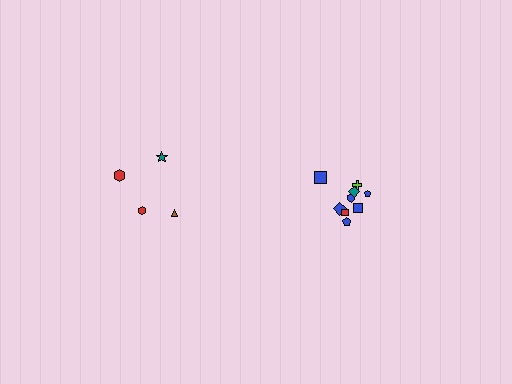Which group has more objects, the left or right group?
The right group.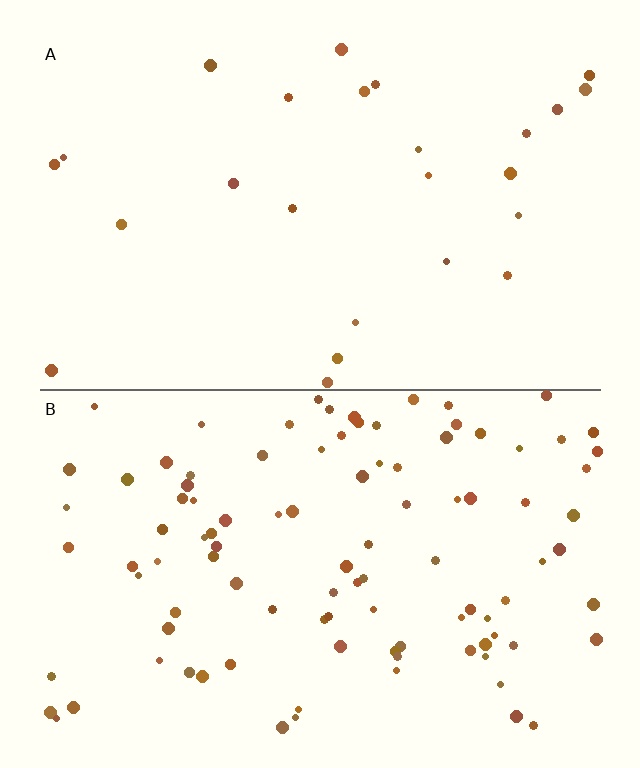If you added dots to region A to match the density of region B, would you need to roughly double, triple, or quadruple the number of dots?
Approximately quadruple.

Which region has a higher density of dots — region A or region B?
B (the bottom).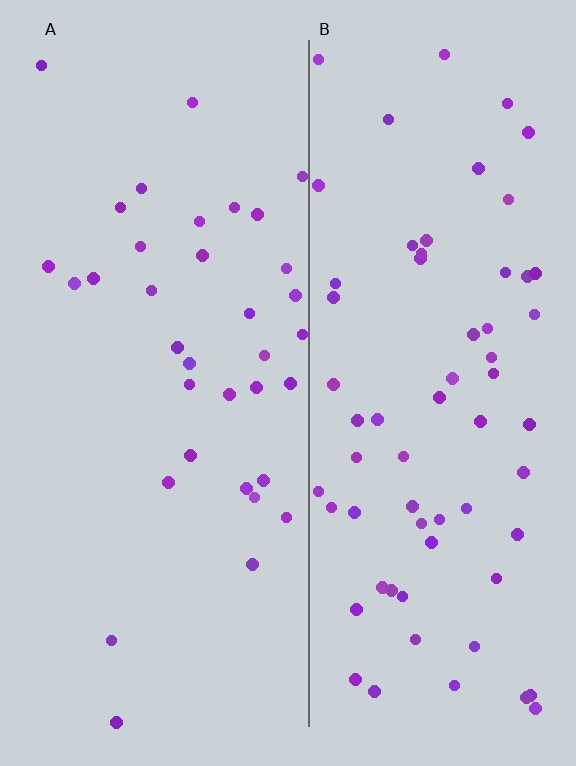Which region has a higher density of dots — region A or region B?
B (the right).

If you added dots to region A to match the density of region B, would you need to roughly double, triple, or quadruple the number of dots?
Approximately double.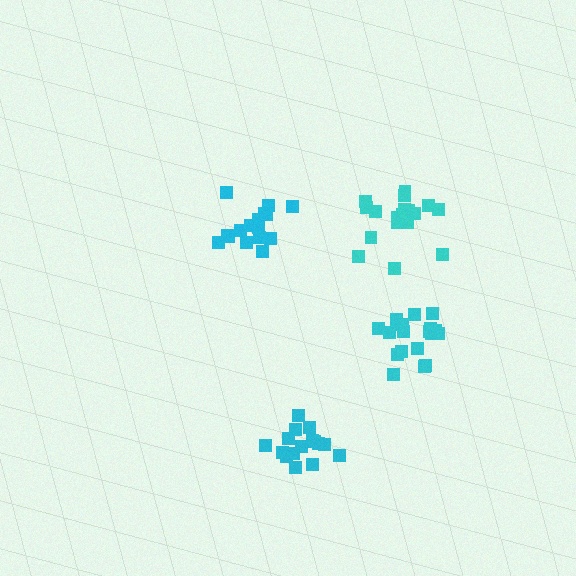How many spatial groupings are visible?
There are 4 spatial groupings.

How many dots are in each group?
Group 1: 16 dots, Group 2: 19 dots, Group 3: 19 dots, Group 4: 16 dots (70 total).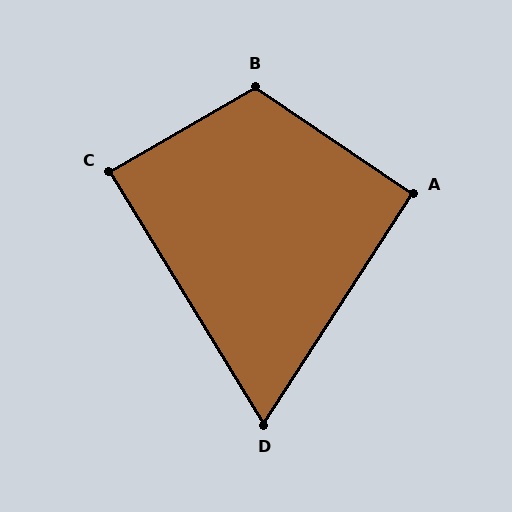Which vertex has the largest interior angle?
B, at approximately 116 degrees.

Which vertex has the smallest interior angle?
D, at approximately 64 degrees.